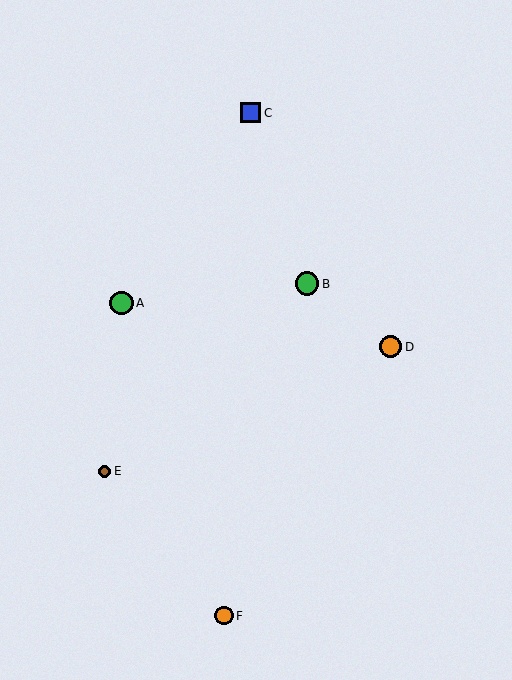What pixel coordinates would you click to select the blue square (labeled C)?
Click at (251, 113) to select the blue square C.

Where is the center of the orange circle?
The center of the orange circle is at (391, 347).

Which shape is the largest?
The green circle (labeled B) is the largest.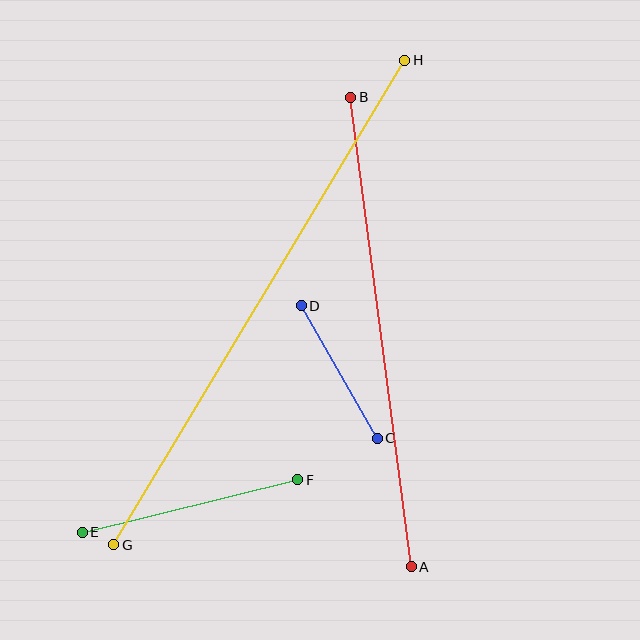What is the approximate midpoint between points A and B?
The midpoint is at approximately (381, 332) pixels.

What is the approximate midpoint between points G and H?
The midpoint is at approximately (259, 303) pixels.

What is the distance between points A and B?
The distance is approximately 474 pixels.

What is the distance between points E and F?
The distance is approximately 221 pixels.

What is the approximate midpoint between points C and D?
The midpoint is at approximately (339, 372) pixels.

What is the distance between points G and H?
The distance is approximately 565 pixels.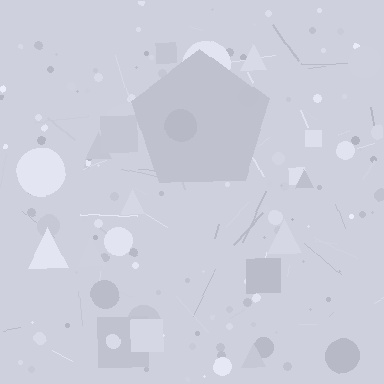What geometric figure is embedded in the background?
A pentagon is embedded in the background.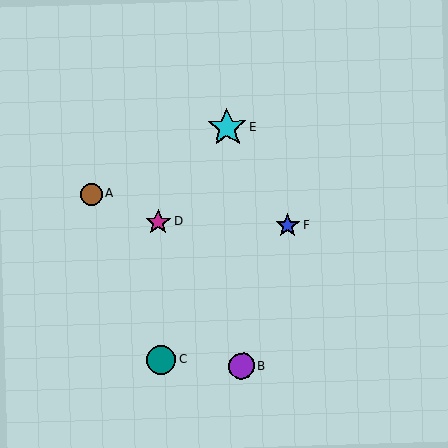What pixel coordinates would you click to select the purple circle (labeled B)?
Click at (242, 366) to select the purple circle B.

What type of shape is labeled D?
Shape D is a magenta star.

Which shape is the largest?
The cyan star (labeled E) is the largest.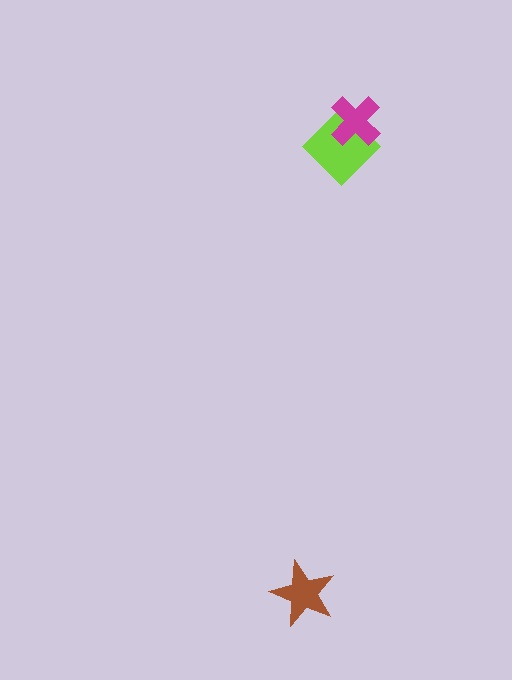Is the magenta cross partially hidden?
No, no other shape covers it.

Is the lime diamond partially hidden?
Yes, it is partially covered by another shape.